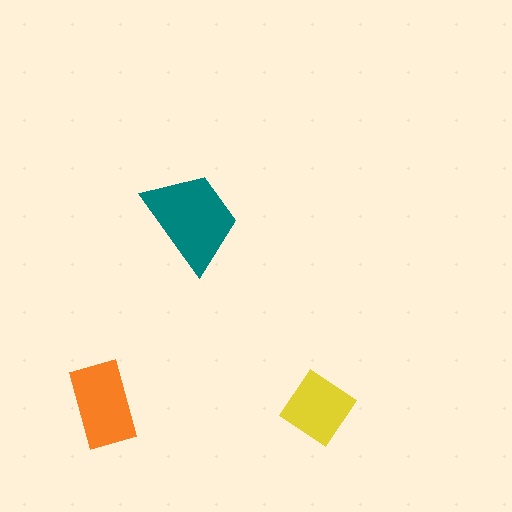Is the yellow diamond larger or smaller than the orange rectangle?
Smaller.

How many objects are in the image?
There are 3 objects in the image.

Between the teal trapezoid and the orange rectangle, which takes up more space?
The teal trapezoid.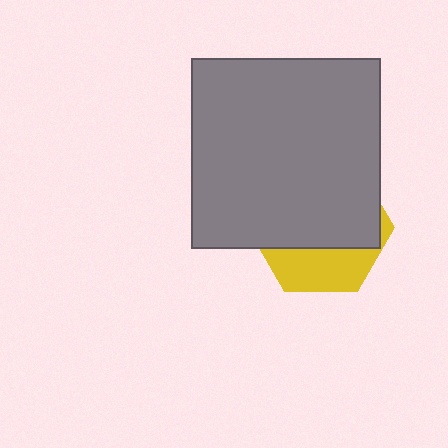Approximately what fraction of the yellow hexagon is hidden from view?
Roughly 69% of the yellow hexagon is hidden behind the gray square.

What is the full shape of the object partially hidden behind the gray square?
The partially hidden object is a yellow hexagon.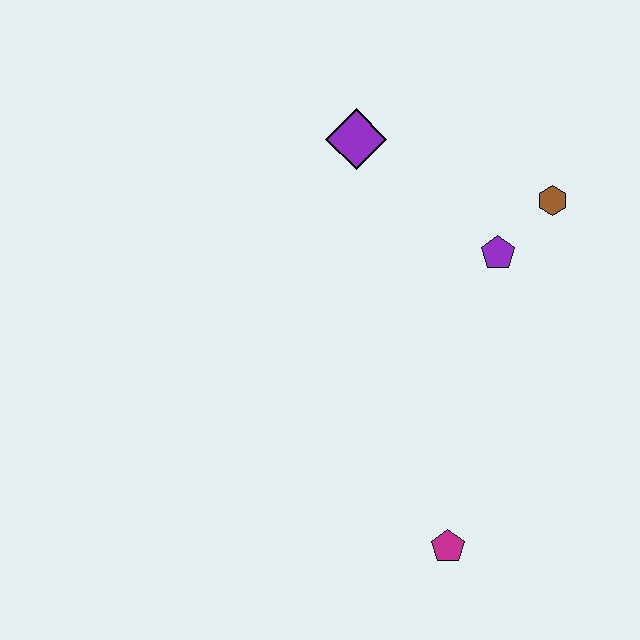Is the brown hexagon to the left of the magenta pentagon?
No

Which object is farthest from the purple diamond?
The magenta pentagon is farthest from the purple diamond.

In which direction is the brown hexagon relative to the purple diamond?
The brown hexagon is to the right of the purple diamond.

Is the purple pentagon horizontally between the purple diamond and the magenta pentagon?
No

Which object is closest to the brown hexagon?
The purple pentagon is closest to the brown hexagon.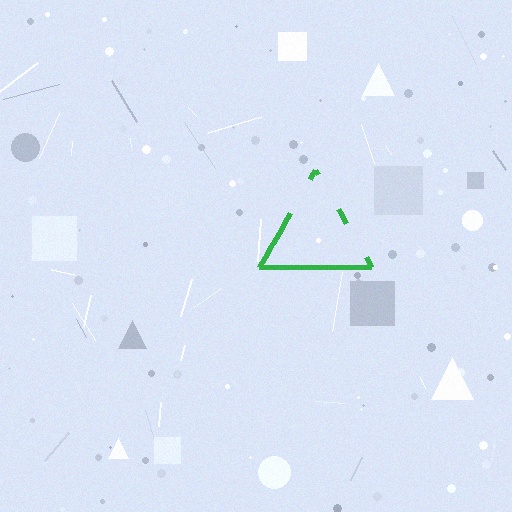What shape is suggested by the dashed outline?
The dashed outline suggests a triangle.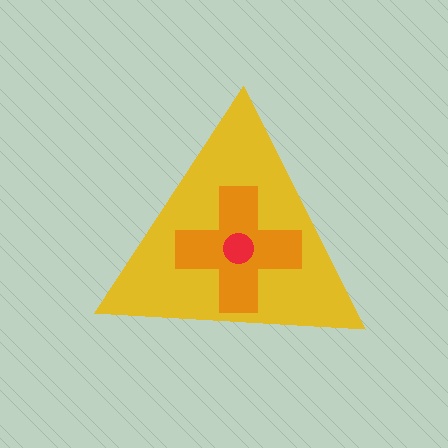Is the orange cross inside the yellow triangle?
Yes.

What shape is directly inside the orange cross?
The red circle.